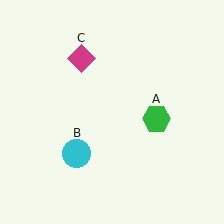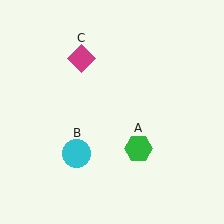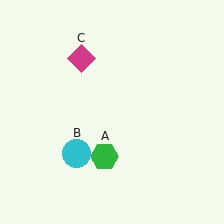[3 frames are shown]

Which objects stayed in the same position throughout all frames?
Cyan circle (object B) and magenta diamond (object C) remained stationary.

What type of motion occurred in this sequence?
The green hexagon (object A) rotated clockwise around the center of the scene.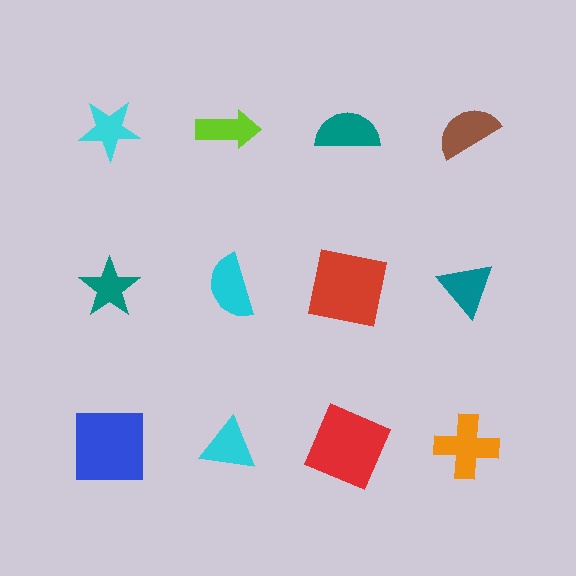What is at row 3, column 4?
An orange cross.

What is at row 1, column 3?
A teal semicircle.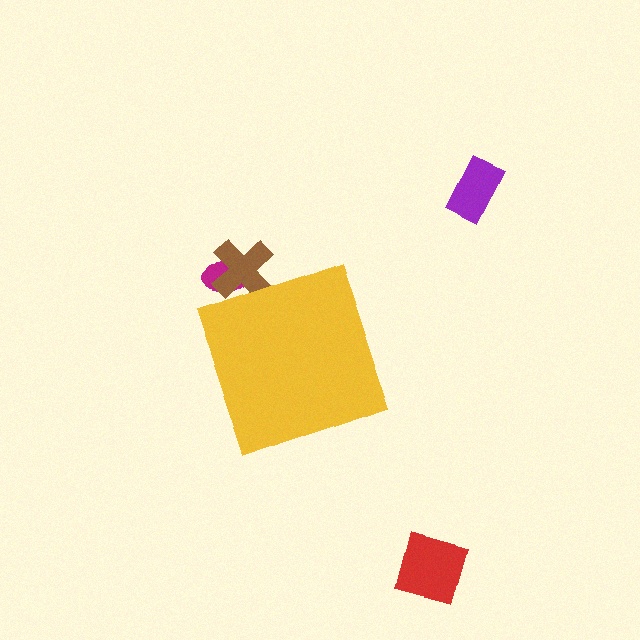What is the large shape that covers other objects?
A yellow diamond.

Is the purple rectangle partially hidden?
No, the purple rectangle is fully visible.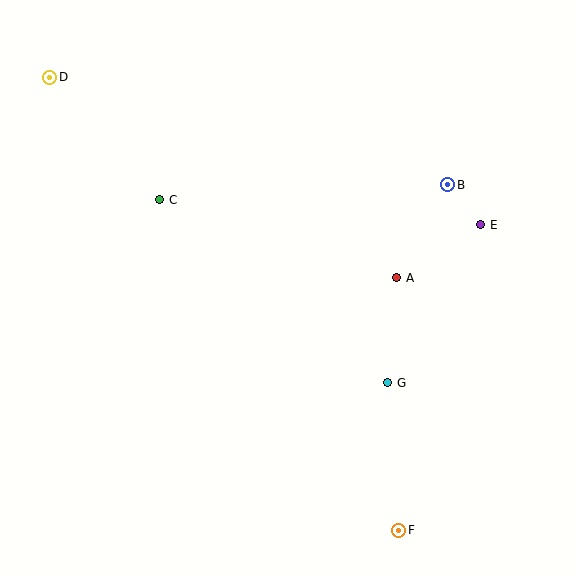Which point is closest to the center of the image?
Point A at (397, 278) is closest to the center.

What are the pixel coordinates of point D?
Point D is at (50, 77).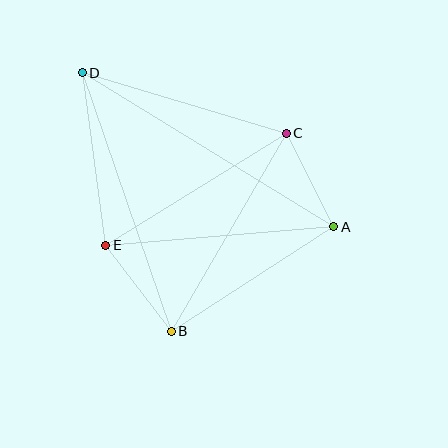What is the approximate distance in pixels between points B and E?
The distance between B and E is approximately 108 pixels.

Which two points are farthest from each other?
Points A and D are farthest from each other.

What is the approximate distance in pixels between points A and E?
The distance between A and E is approximately 228 pixels.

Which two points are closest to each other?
Points A and C are closest to each other.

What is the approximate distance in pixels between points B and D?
The distance between B and D is approximately 274 pixels.